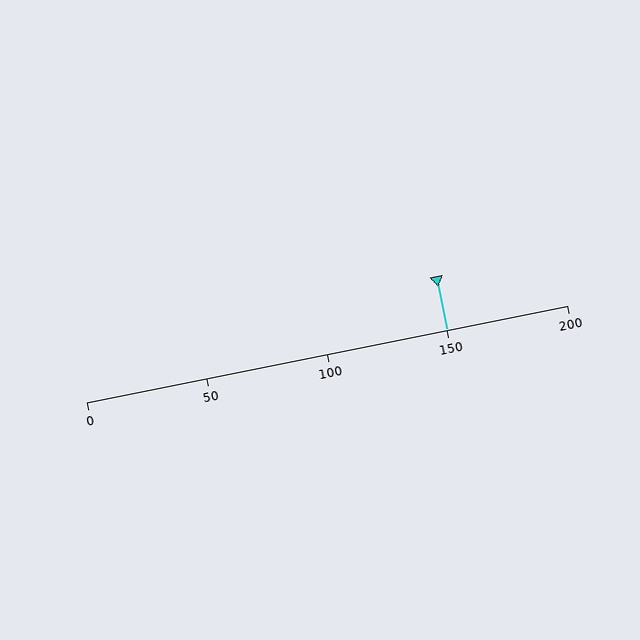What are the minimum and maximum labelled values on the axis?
The axis runs from 0 to 200.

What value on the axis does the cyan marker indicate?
The marker indicates approximately 150.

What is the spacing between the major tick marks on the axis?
The major ticks are spaced 50 apart.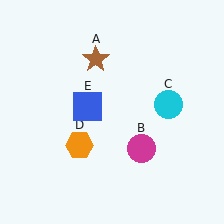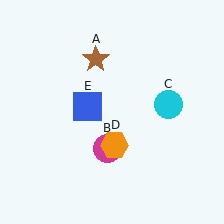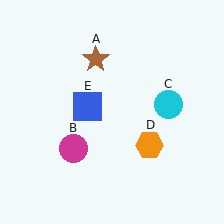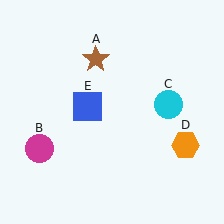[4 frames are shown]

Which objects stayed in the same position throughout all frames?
Brown star (object A) and cyan circle (object C) and blue square (object E) remained stationary.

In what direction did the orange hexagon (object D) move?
The orange hexagon (object D) moved right.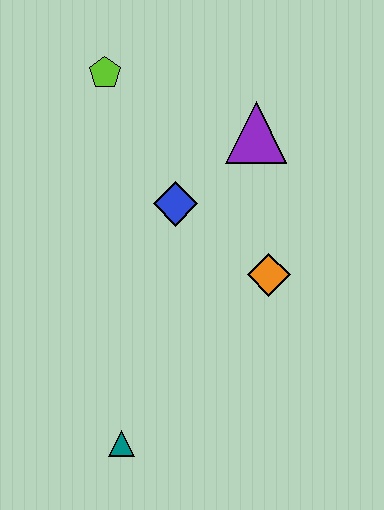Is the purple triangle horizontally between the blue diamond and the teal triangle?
No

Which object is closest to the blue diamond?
The purple triangle is closest to the blue diamond.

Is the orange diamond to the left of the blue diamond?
No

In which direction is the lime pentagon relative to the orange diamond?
The lime pentagon is above the orange diamond.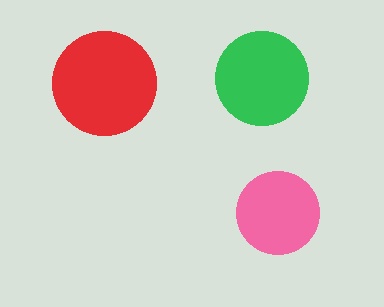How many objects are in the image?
There are 3 objects in the image.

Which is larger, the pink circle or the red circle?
The red one.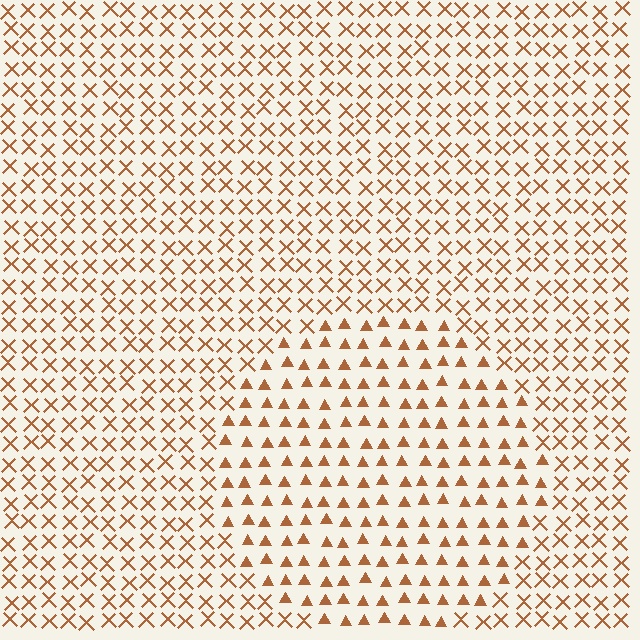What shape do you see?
I see a circle.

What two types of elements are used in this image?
The image uses triangles inside the circle region and X marks outside it.